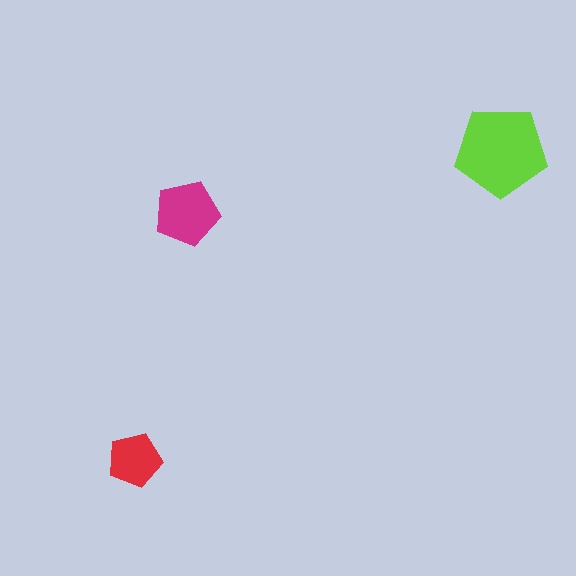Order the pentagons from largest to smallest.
the lime one, the magenta one, the red one.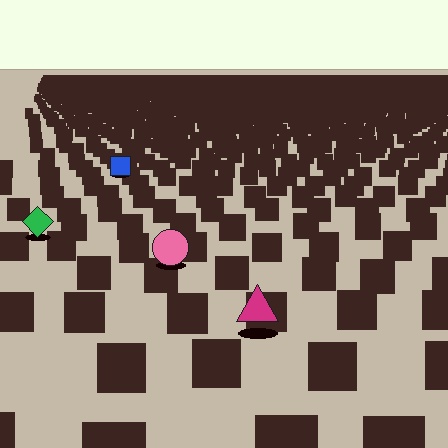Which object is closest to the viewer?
The magenta triangle is closest. The texture marks near it are larger and more spread out.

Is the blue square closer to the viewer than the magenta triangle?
No. The magenta triangle is closer — you can tell from the texture gradient: the ground texture is coarser near it.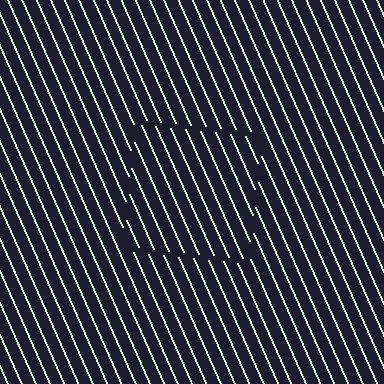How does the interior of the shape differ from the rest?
The interior of the shape contains the same grating, shifted by half a period — the contour is defined by the phase discontinuity where line-ends from the inner and outer gratings abut.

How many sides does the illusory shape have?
4 sides — the line-ends trace a square.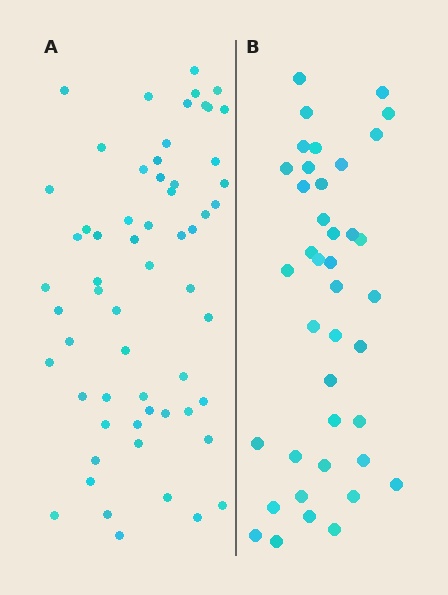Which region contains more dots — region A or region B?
Region A (the left region) has more dots.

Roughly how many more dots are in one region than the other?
Region A has approximately 20 more dots than region B.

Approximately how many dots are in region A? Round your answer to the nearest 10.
About 60 dots.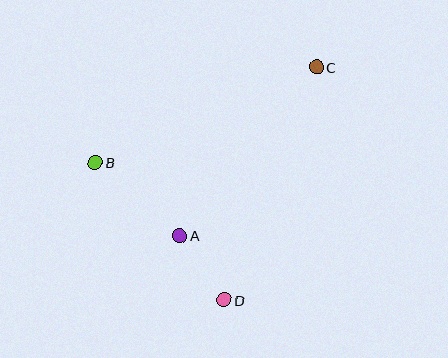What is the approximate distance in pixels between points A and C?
The distance between A and C is approximately 217 pixels.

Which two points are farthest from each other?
Points C and D are farthest from each other.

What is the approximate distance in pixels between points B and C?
The distance between B and C is approximately 241 pixels.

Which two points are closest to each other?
Points A and D are closest to each other.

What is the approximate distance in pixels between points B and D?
The distance between B and D is approximately 188 pixels.